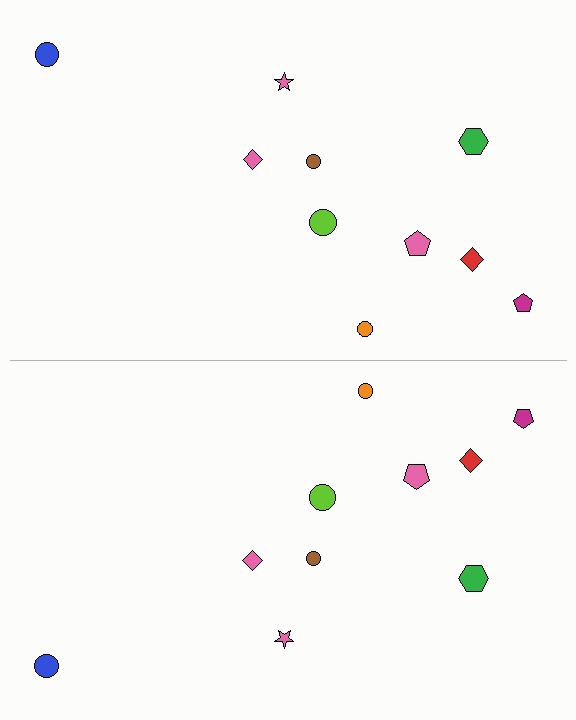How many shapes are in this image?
There are 20 shapes in this image.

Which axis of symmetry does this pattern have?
The pattern has a horizontal axis of symmetry running through the center of the image.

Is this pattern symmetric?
Yes, this pattern has bilateral (reflection) symmetry.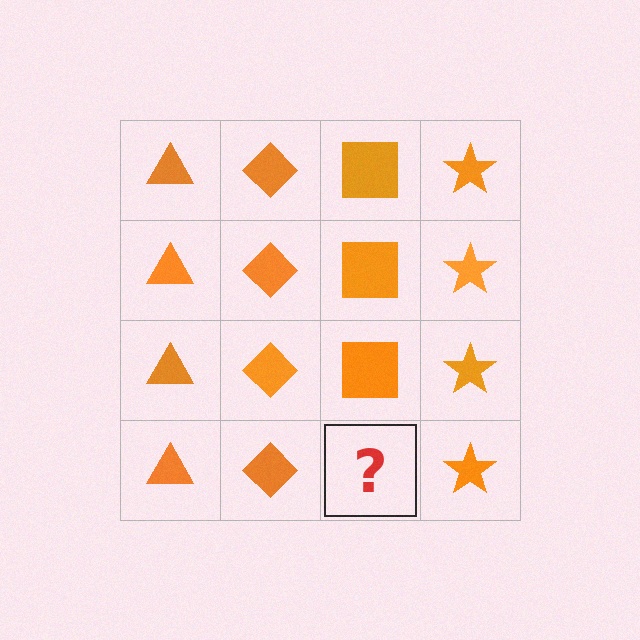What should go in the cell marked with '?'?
The missing cell should contain an orange square.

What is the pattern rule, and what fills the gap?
The rule is that each column has a consistent shape. The gap should be filled with an orange square.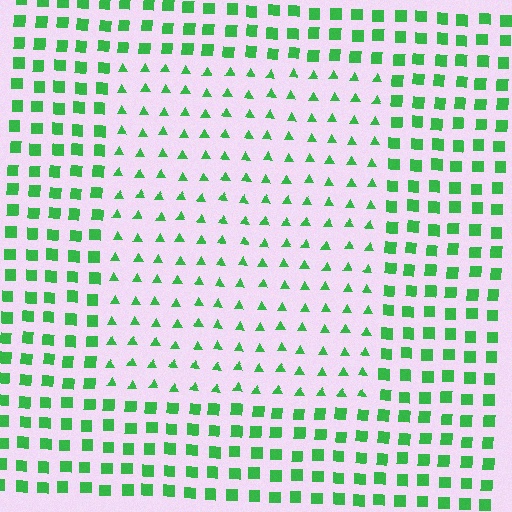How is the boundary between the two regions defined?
The boundary is defined by a change in element shape: triangles inside vs. squares outside. All elements share the same color and spacing.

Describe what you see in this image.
The image is filled with small green elements arranged in a uniform grid. A rectangle-shaped region contains triangles, while the surrounding area contains squares. The boundary is defined purely by the change in element shape.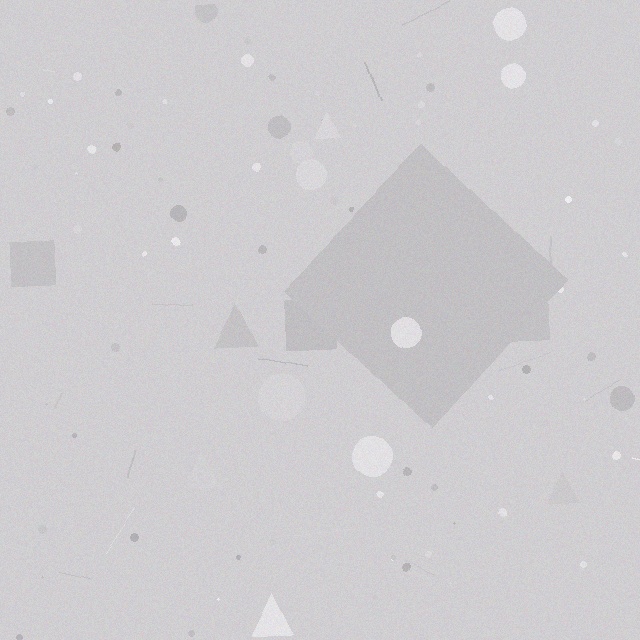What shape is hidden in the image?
A diamond is hidden in the image.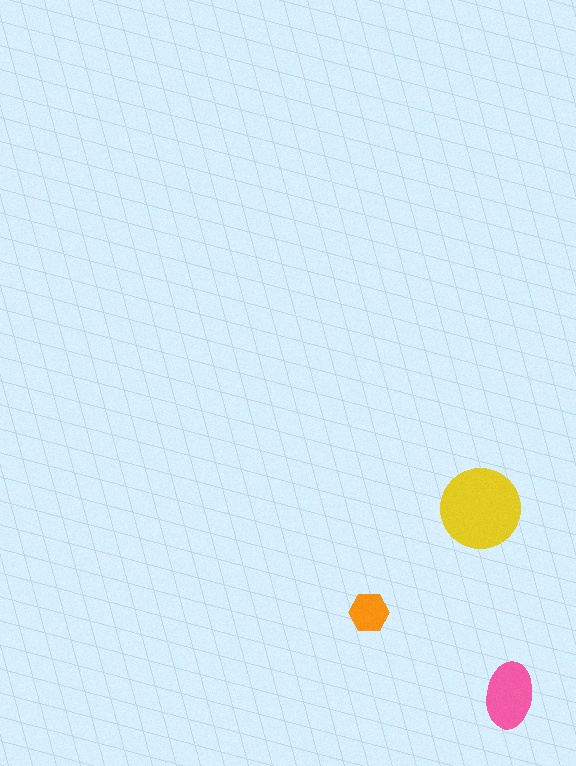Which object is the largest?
The yellow circle.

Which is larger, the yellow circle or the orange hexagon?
The yellow circle.